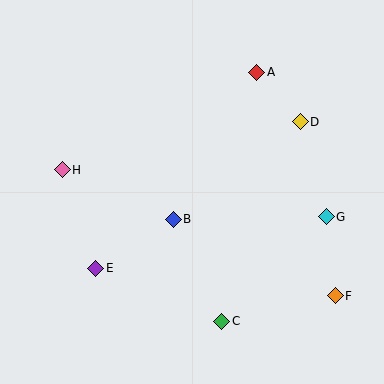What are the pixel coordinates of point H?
Point H is at (62, 170).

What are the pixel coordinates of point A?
Point A is at (257, 72).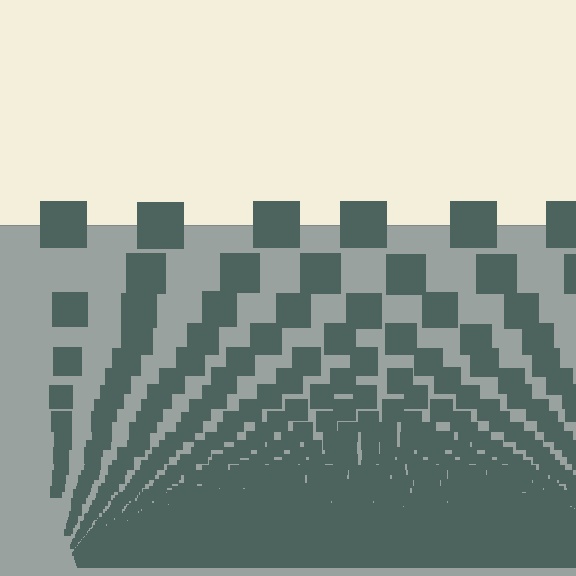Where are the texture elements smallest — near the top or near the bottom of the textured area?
Near the bottom.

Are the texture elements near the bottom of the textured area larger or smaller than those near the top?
Smaller. The gradient is inverted — elements near the bottom are smaller and denser.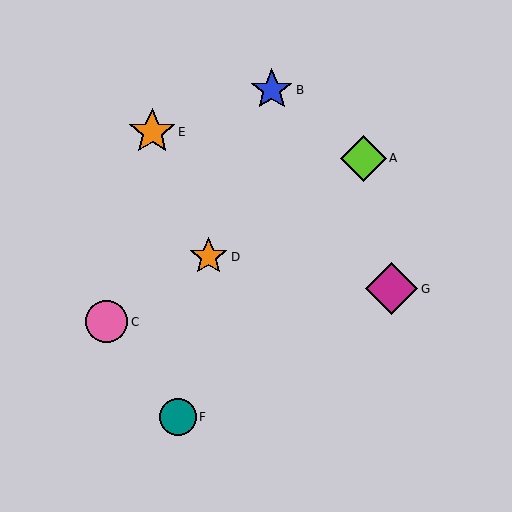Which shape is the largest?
The magenta diamond (labeled G) is the largest.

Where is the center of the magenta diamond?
The center of the magenta diamond is at (391, 289).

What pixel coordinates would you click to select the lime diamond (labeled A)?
Click at (363, 158) to select the lime diamond A.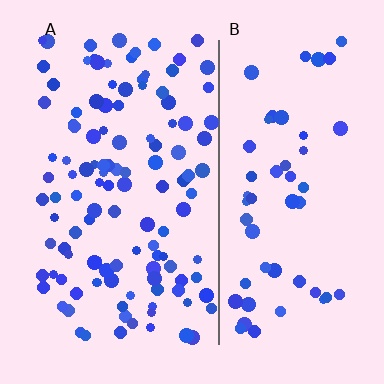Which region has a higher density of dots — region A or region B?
A (the left).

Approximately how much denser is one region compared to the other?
Approximately 2.1× — region A over region B.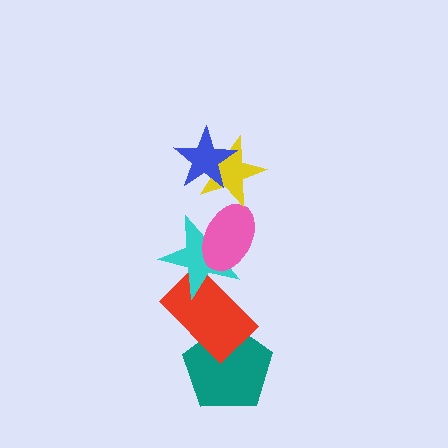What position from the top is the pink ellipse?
The pink ellipse is 3rd from the top.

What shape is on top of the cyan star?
The pink ellipse is on top of the cyan star.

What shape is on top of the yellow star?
The blue star is on top of the yellow star.